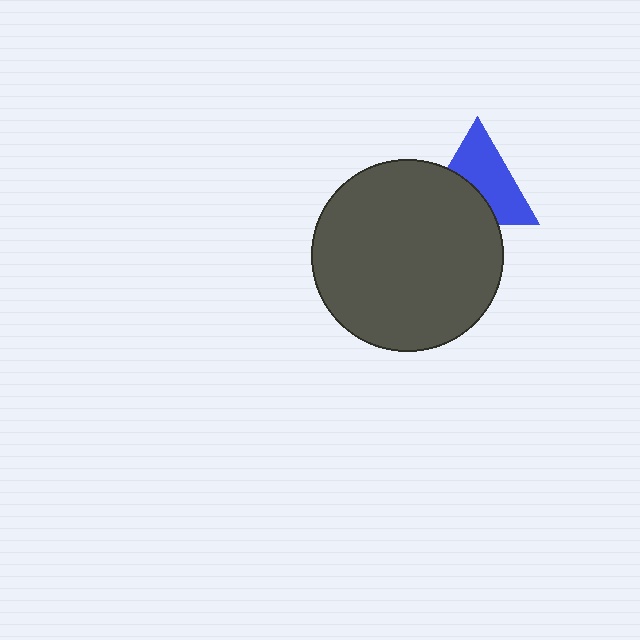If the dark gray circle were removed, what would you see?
You would see the complete blue triangle.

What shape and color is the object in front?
The object in front is a dark gray circle.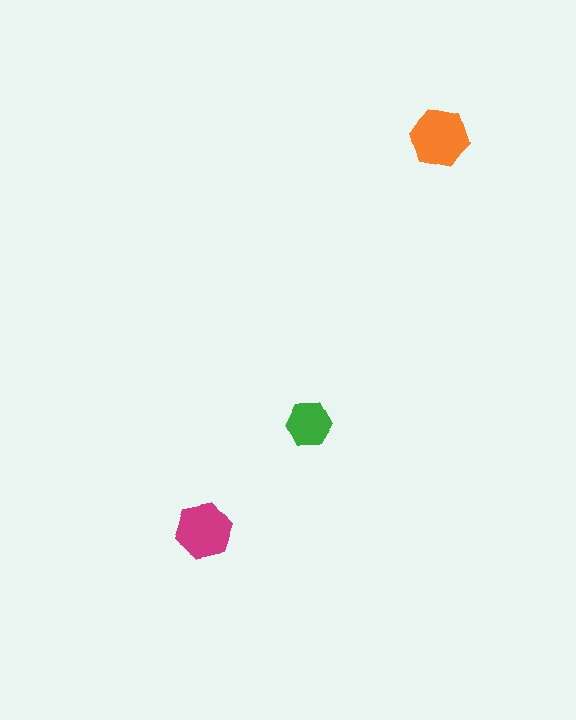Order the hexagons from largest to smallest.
the orange one, the magenta one, the green one.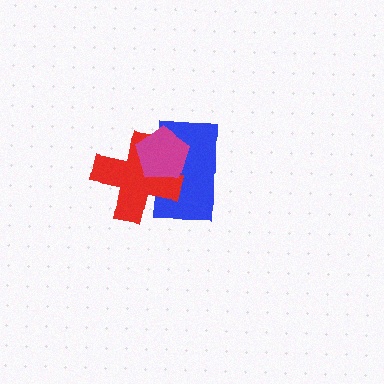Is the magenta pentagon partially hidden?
No, no other shape covers it.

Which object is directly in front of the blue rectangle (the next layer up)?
The red cross is directly in front of the blue rectangle.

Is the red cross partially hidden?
Yes, it is partially covered by another shape.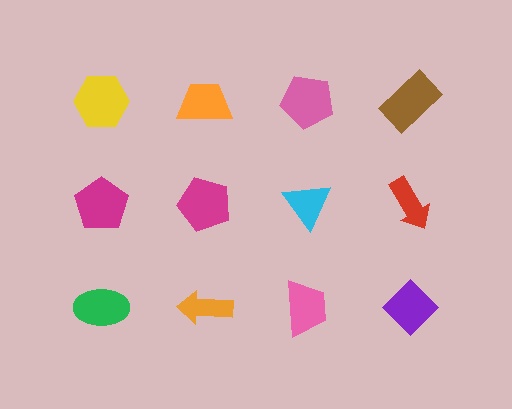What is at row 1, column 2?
An orange trapezoid.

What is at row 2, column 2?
A magenta pentagon.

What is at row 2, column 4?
A red arrow.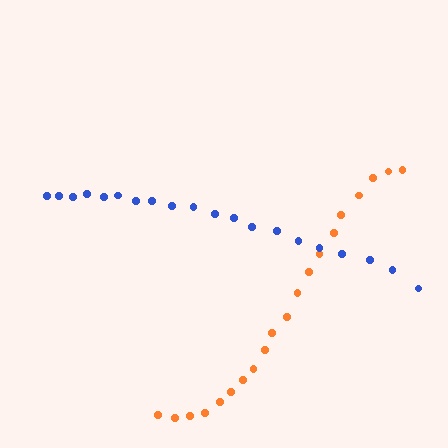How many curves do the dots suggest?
There are 2 distinct paths.